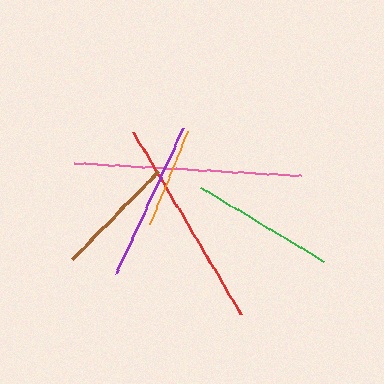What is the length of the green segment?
The green segment is approximately 145 pixels long.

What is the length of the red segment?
The red segment is approximately 212 pixels long.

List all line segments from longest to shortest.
From longest to shortest: pink, red, purple, green, brown, orange.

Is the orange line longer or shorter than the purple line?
The purple line is longer than the orange line.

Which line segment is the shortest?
The orange line is the shortest at approximately 100 pixels.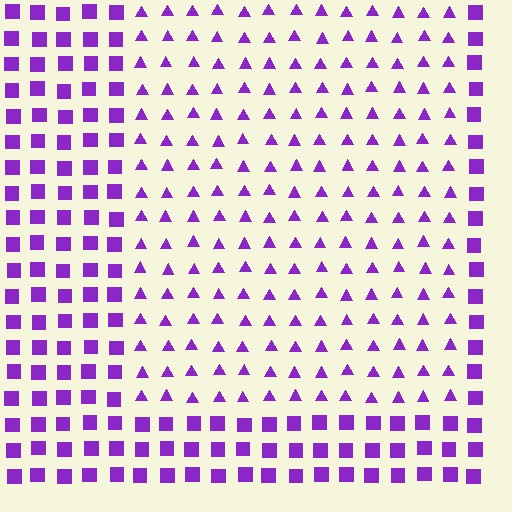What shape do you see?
I see a rectangle.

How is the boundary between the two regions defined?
The boundary is defined by a change in element shape: triangles inside vs. squares outside. All elements share the same color and spacing.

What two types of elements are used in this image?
The image uses triangles inside the rectangle region and squares outside it.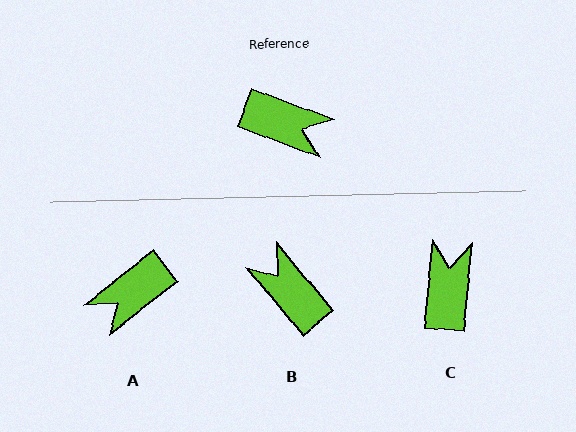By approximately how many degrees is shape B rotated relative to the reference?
Approximately 150 degrees counter-clockwise.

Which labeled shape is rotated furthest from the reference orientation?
B, about 150 degrees away.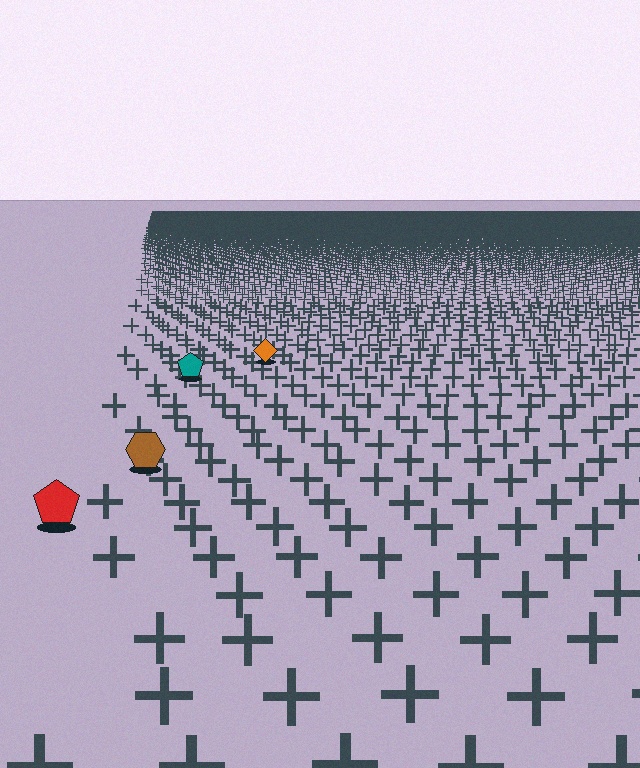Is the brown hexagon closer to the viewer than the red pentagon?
No. The red pentagon is closer — you can tell from the texture gradient: the ground texture is coarser near it.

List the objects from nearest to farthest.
From nearest to farthest: the red pentagon, the brown hexagon, the teal pentagon, the orange diamond.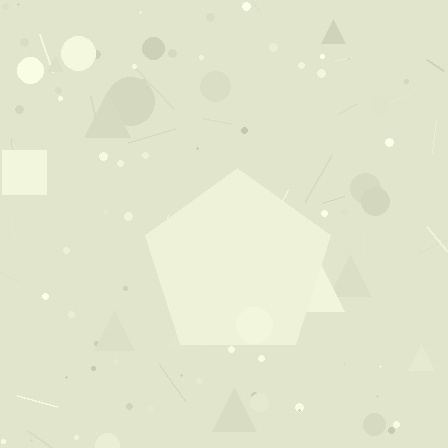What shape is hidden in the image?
A pentagon is hidden in the image.